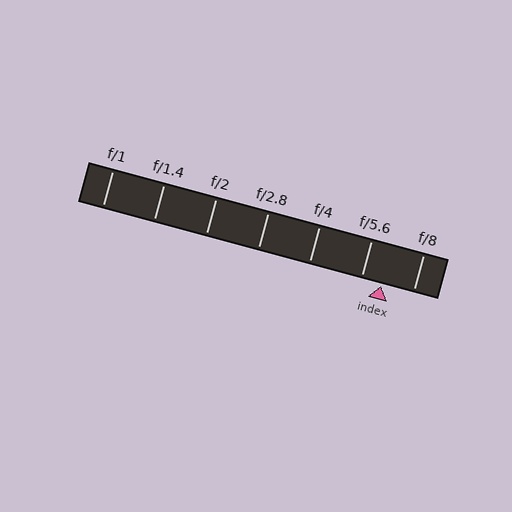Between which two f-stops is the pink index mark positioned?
The index mark is between f/5.6 and f/8.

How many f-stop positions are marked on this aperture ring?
There are 7 f-stop positions marked.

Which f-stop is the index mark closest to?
The index mark is closest to f/5.6.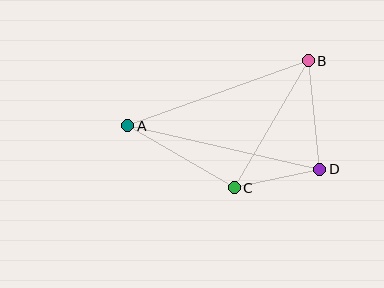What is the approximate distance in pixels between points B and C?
The distance between B and C is approximately 147 pixels.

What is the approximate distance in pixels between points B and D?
The distance between B and D is approximately 109 pixels.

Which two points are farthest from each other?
Points A and D are farthest from each other.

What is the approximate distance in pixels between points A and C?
The distance between A and C is approximately 123 pixels.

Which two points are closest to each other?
Points C and D are closest to each other.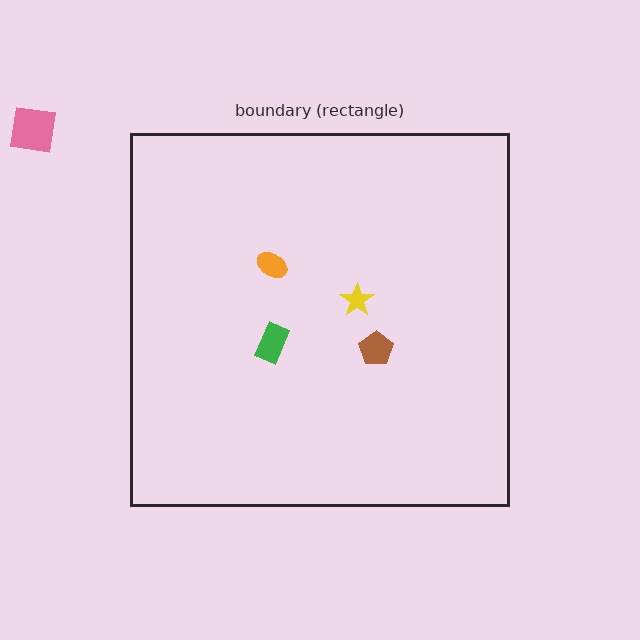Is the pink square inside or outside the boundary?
Outside.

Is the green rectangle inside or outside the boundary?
Inside.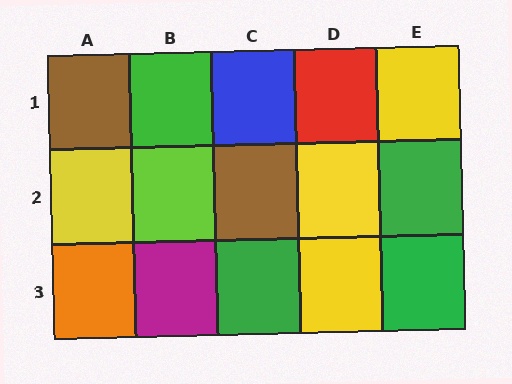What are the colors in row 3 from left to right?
Orange, magenta, green, yellow, green.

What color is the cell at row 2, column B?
Lime.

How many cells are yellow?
4 cells are yellow.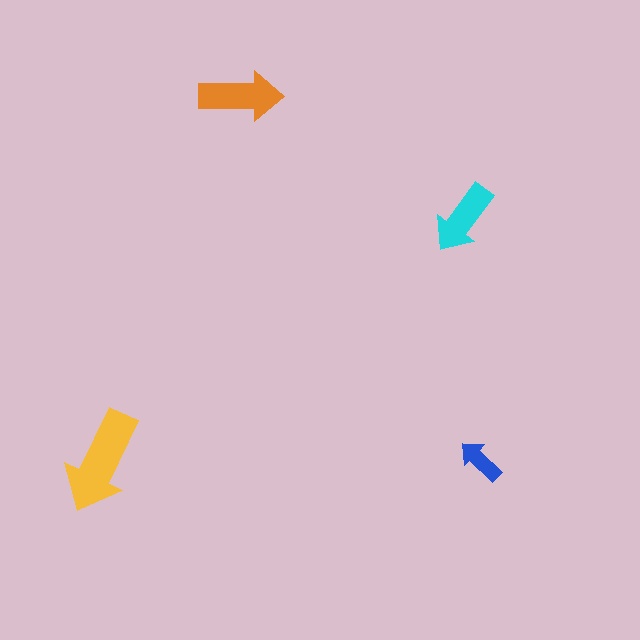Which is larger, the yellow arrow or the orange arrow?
The yellow one.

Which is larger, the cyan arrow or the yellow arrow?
The yellow one.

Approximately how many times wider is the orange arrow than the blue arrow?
About 1.5 times wider.